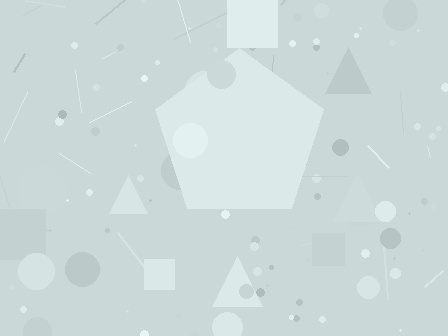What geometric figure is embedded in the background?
A pentagon is embedded in the background.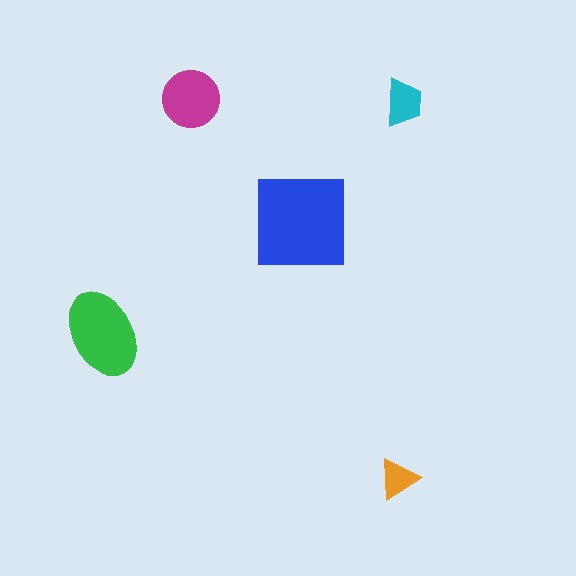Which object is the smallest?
The orange triangle.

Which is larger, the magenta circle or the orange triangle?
The magenta circle.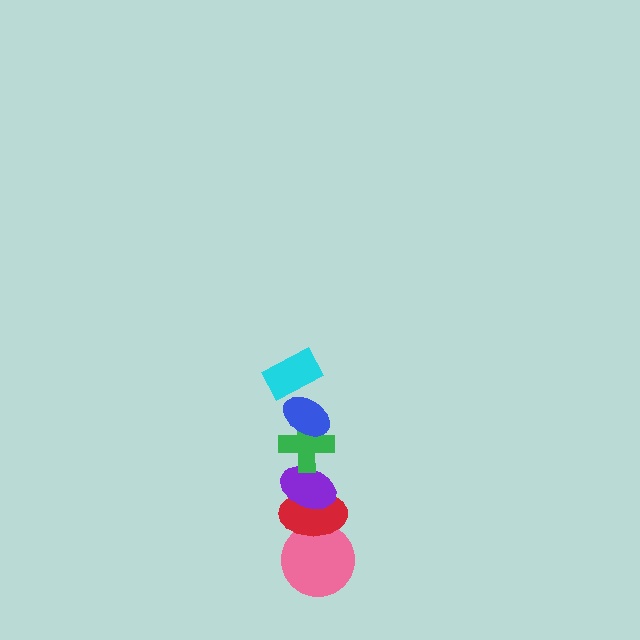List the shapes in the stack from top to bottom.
From top to bottom: the cyan rectangle, the blue ellipse, the green cross, the purple ellipse, the red ellipse, the pink circle.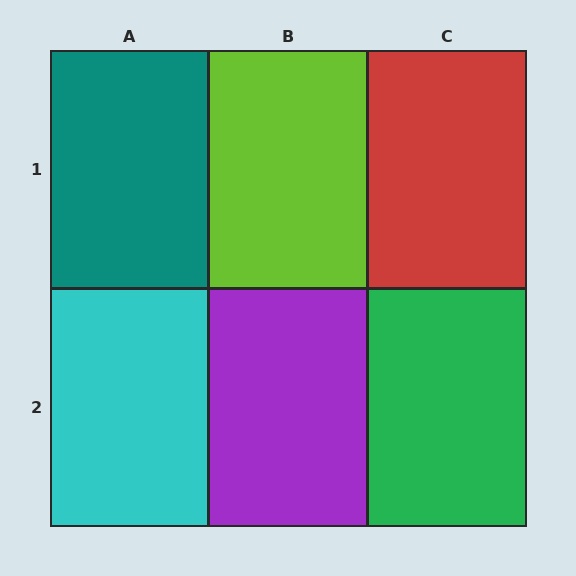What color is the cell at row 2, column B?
Purple.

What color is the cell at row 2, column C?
Green.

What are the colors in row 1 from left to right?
Teal, lime, red.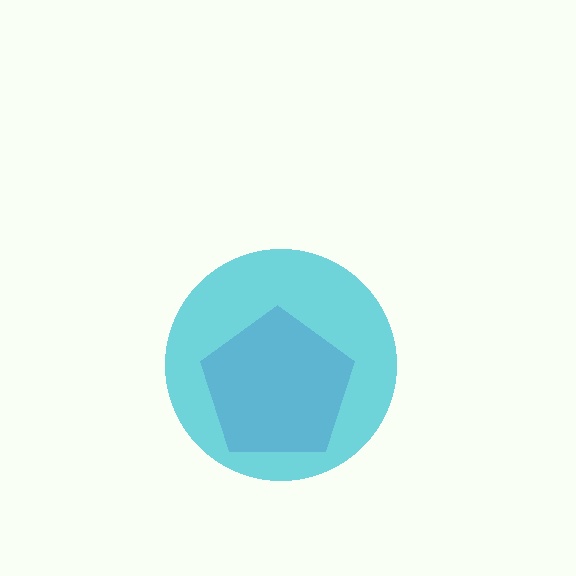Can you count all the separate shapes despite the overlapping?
Yes, there are 2 separate shapes.